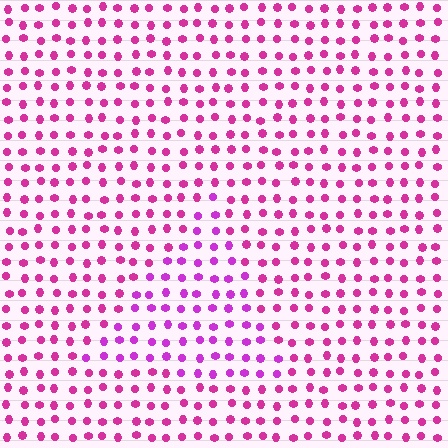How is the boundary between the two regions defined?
The boundary is defined purely by a slight shift in hue (about 25 degrees). Spacing, size, and orientation are identical on both sides.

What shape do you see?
I see a triangle.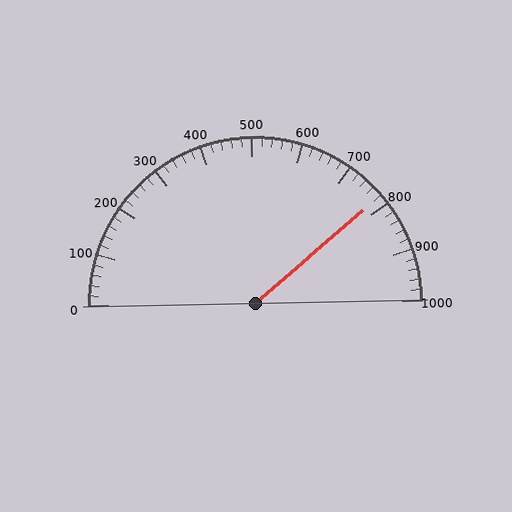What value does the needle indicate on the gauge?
The needle indicates approximately 780.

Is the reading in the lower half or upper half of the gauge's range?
The reading is in the upper half of the range (0 to 1000).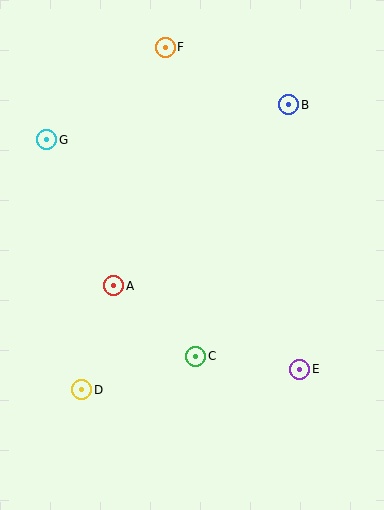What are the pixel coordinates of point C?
Point C is at (196, 356).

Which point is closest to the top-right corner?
Point B is closest to the top-right corner.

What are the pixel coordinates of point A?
Point A is at (114, 286).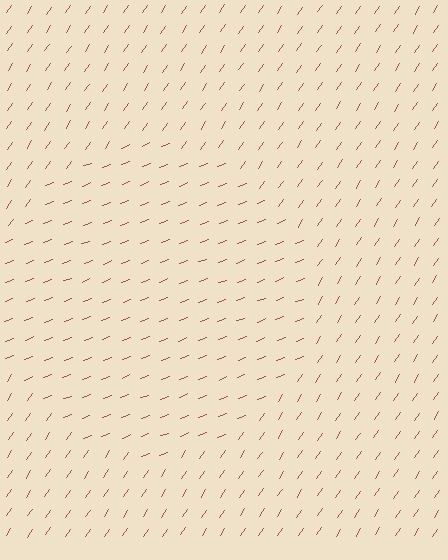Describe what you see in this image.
The image is filled with small brown line segments. A circle region in the image has lines oriented differently from the surrounding lines, creating a visible texture boundary.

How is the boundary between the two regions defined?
The boundary is defined purely by a change in line orientation (approximately 35 degrees difference). All lines are the same color and thickness.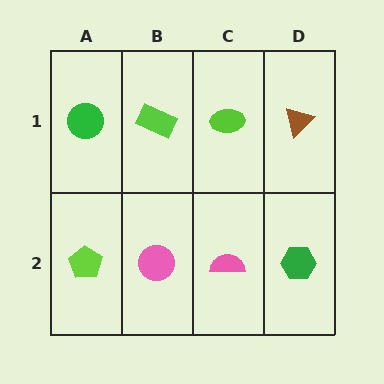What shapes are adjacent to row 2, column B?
A lime rectangle (row 1, column B), a lime pentagon (row 2, column A), a pink semicircle (row 2, column C).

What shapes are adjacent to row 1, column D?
A green hexagon (row 2, column D), a lime ellipse (row 1, column C).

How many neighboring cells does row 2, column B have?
3.